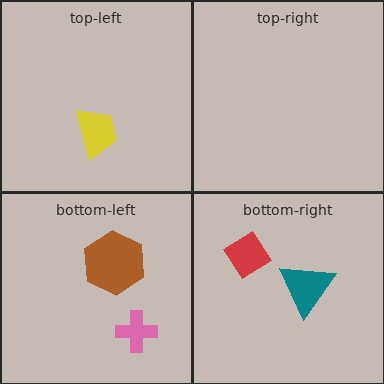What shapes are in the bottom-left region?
The brown hexagon, the pink cross.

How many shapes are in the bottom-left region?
2.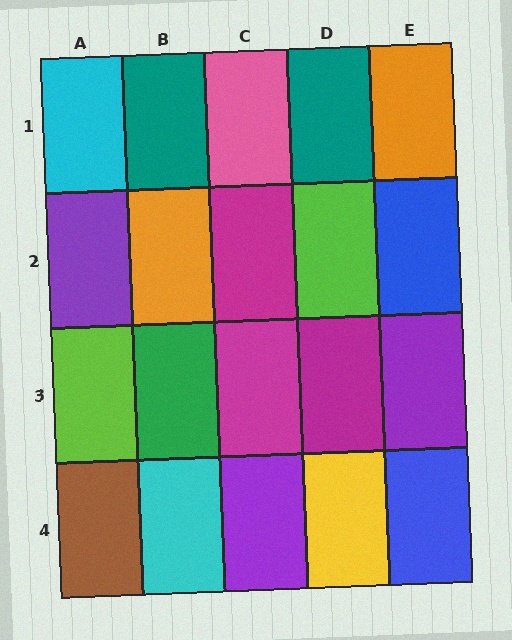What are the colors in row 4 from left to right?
Brown, cyan, purple, yellow, blue.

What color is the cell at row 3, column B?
Green.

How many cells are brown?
1 cell is brown.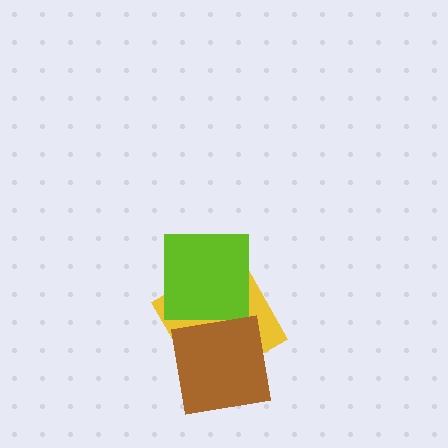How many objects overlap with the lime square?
1 object overlaps with the lime square.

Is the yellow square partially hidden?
Yes, it is partially covered by another shape.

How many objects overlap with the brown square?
1 object overlaps with the brown square.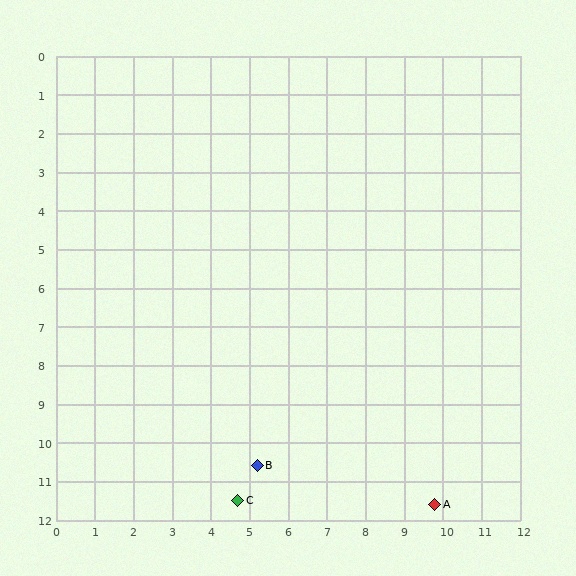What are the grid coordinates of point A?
Point A is at approximately (9.8, 11.6).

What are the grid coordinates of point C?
Point C is at approximately (4.7, 11.5).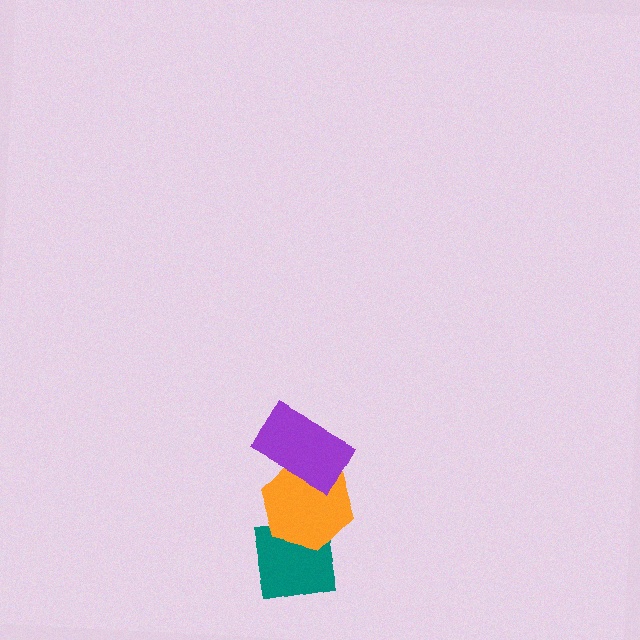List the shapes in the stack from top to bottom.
From top to bottom: the purple rectangle, the orange hexagon, the teal square.